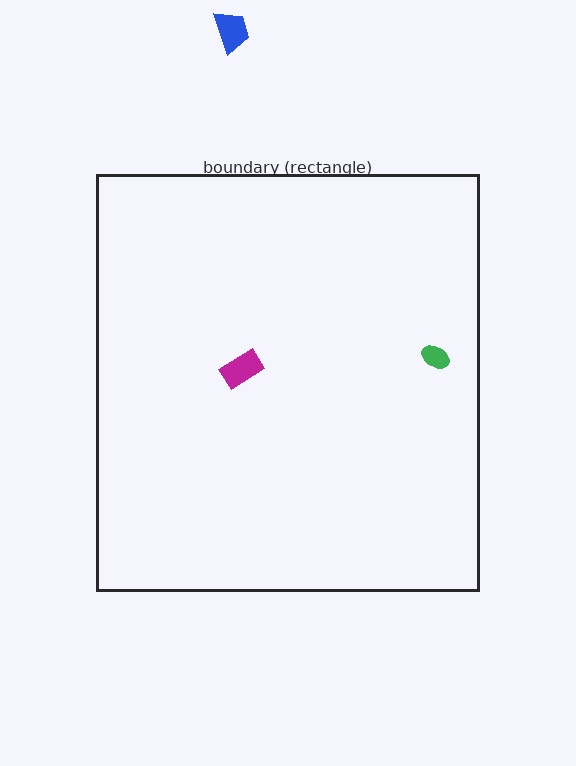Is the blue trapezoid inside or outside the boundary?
Outside.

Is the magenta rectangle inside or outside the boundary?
Inside.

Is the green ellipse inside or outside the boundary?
Inside.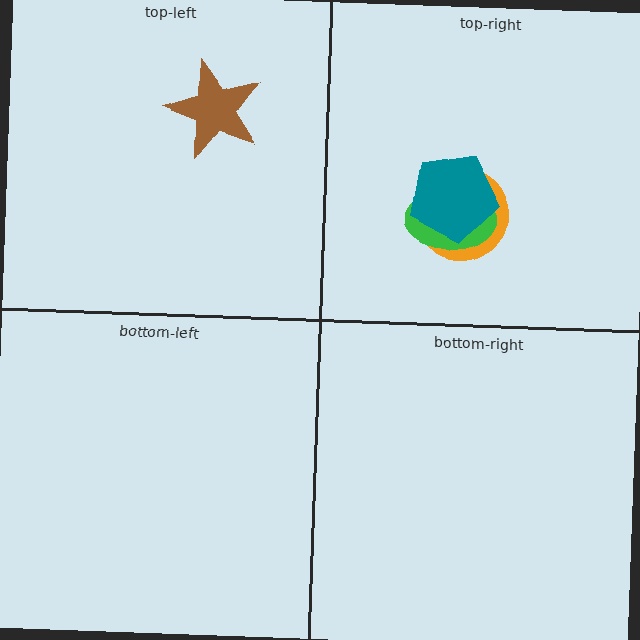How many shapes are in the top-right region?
3.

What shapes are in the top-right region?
The orange circle, the green ellipse, the teal pentagon.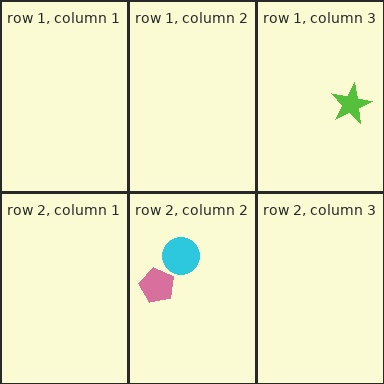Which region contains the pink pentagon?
The row 2, column 2 region.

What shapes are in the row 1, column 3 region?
The lime star.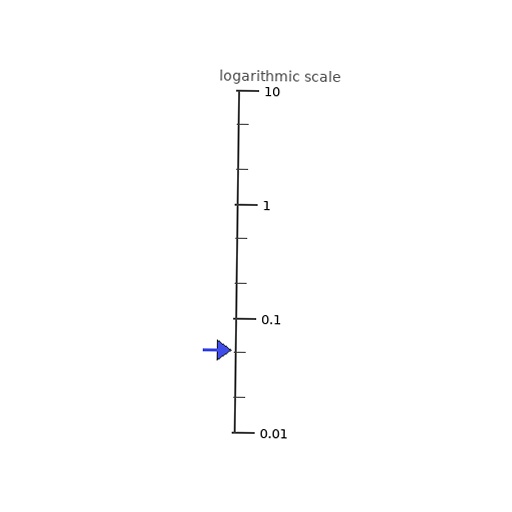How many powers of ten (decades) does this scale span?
The scale spans 3 decades, from 0.01 to 10.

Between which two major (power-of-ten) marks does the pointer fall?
The pointer is between 0.01 and 0.1.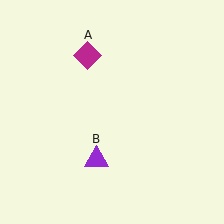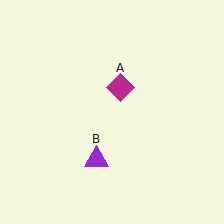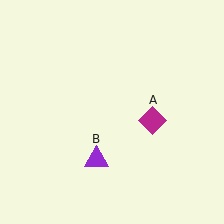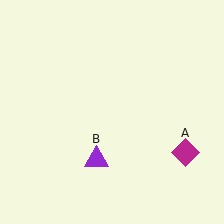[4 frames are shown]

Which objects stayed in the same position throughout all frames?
Purple triangle (object B) remained stationary.